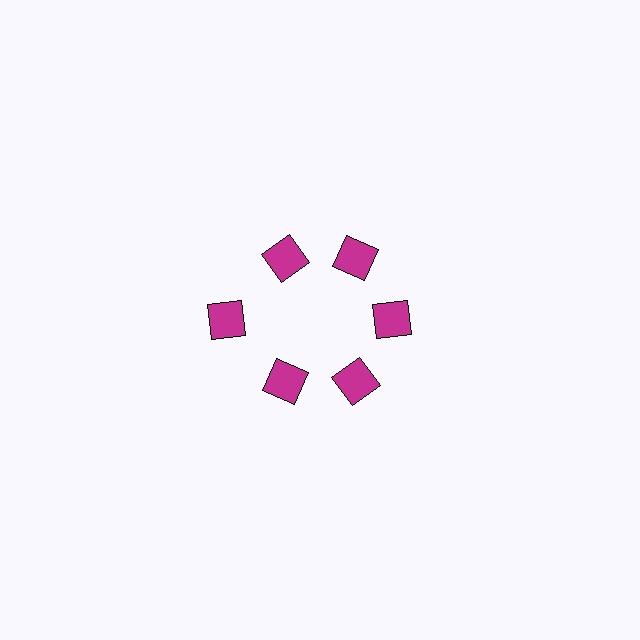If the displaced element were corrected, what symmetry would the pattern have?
It would have 6-fold rotational symmetry — the pattern would map onto itself every 60 degrees.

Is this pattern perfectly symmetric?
No. The 6 magenta squares are arranged in a ring, but one element near the 9 o'clock position is pushed outward from the center, breaking the 6-fold rotational symmetry.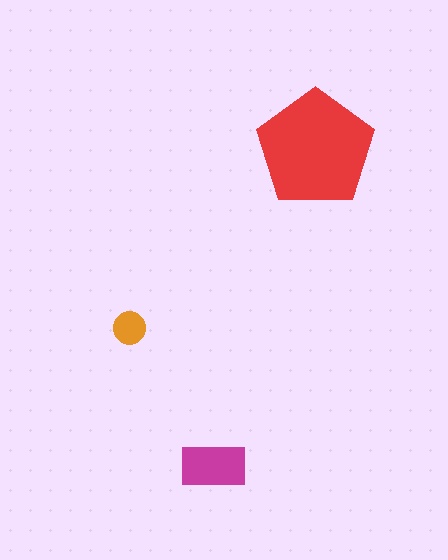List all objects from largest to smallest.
The red pentagon, the magenta rectangle, the orange circle.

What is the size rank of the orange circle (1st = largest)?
3rd.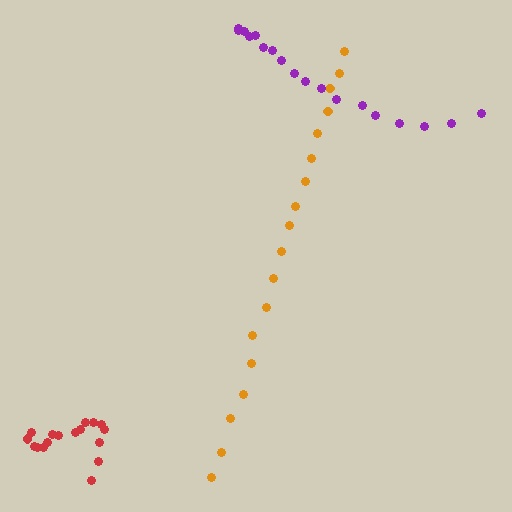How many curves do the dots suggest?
There are 3 distinct paths.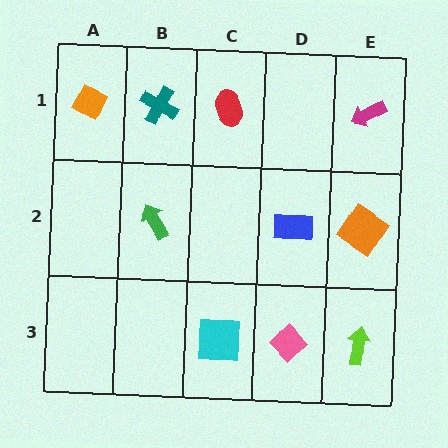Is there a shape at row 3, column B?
No, that cell is empty.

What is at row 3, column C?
A cyan square.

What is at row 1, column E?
A magenta arrow.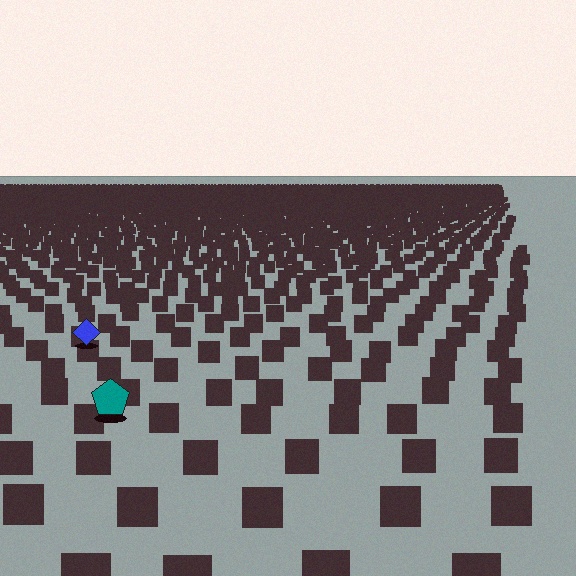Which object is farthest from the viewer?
The blue diamond is farthest from the viewer. It appears smaller and the ground texture around it is denser.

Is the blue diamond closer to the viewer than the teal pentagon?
No. The teal pentagon is closer — you can tell from the texture gradient: the ground texture is coarser near it.